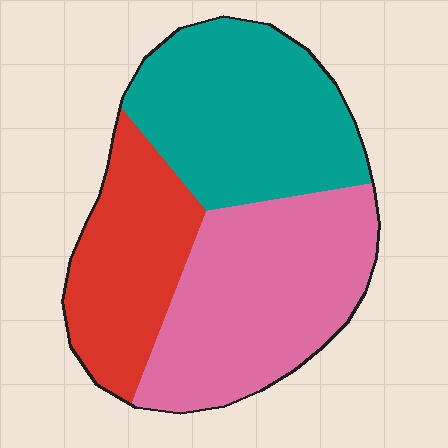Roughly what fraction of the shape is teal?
Teal takes up about three eighths (3/8) of the shape.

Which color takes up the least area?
Red, at roughly 25%.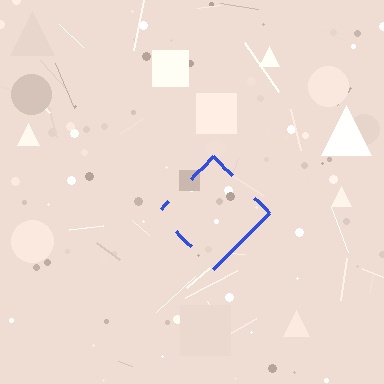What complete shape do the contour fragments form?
The contour fragments form a diamond.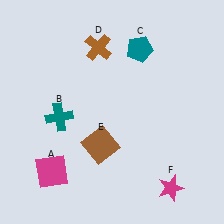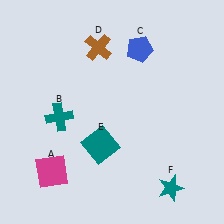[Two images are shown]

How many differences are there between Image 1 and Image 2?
There are 3 differences between the two images.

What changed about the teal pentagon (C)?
In Image 1, C is teal. In Image 2, it changed to blue.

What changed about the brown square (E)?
In Image 1, E is brown. In Image 2, it changed to teal.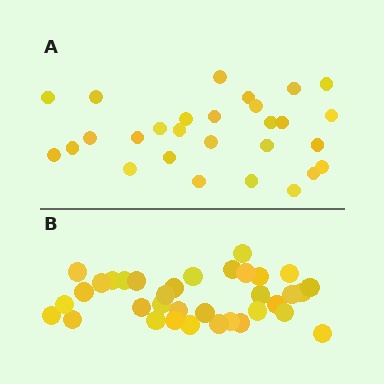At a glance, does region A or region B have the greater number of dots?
Region B (the bottom region) has more dots.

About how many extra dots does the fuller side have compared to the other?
Region B has roughly 8 or so more dots than region A.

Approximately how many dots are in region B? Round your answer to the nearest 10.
About 40 dots. (The exact count is 35, which rounds to 40.)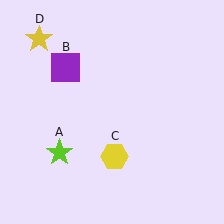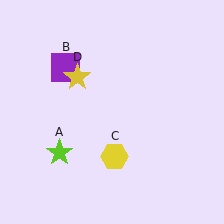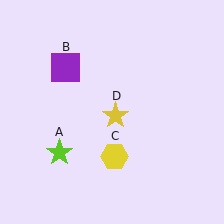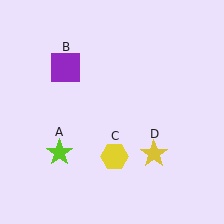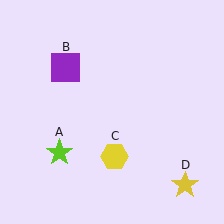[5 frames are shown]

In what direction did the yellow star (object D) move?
The yellow star (object D) moved down and to the right.